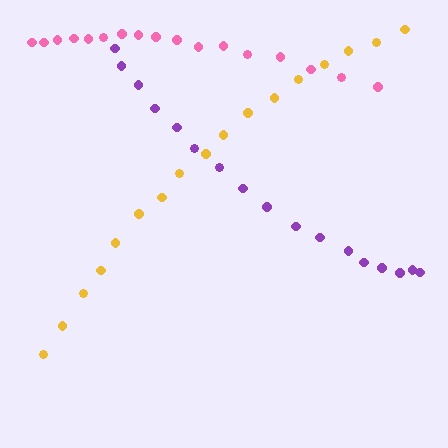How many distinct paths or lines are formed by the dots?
There are 3 distinct paths.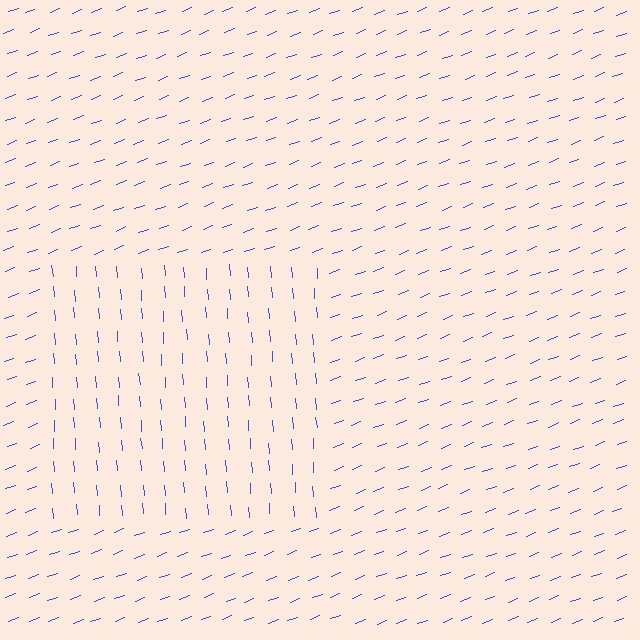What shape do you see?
I see a rectangle.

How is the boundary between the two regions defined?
The boundary is defined purely by a change in line orientation (approximately 74 degrees difference). All lines are the same color and thickness.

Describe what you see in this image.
The image is filled with small blue line segments. A rectangle region in the image has lines oriented differently from the surrounding lines, creating a visible texture boundary.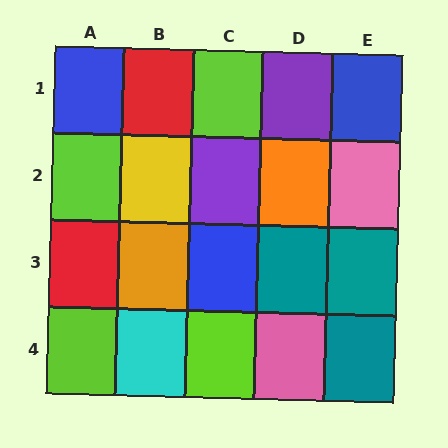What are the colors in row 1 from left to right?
Blue, red, lime, purple, blue.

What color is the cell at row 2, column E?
Pink.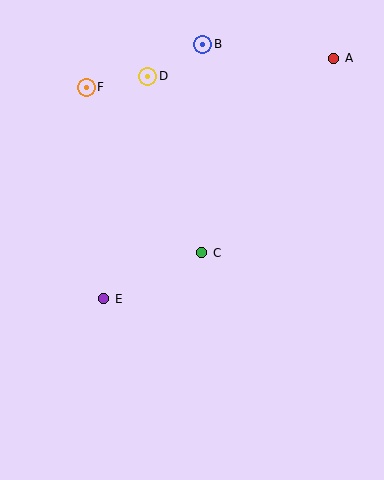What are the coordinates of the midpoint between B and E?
The midpoint between B and E is at (153, 172).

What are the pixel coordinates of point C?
Point C is at (202, 253).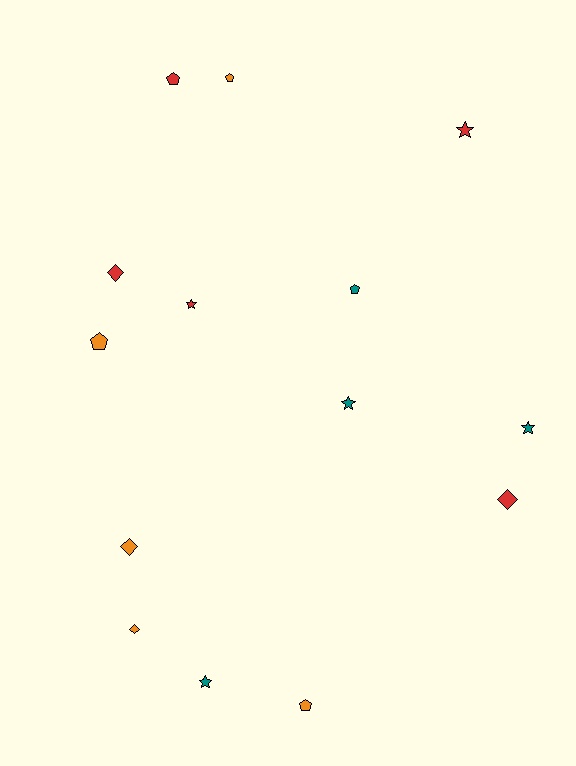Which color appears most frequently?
Red, with 5 objects.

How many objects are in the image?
There are 14 objects.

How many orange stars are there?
There are no orange stars.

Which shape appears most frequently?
Pentagon, with 5 objects.